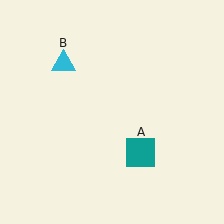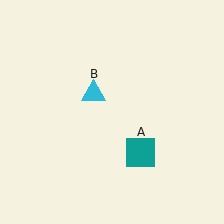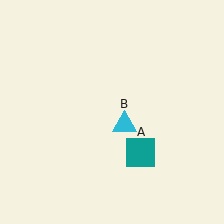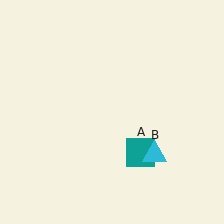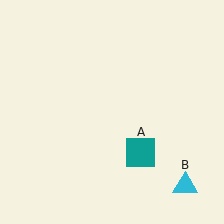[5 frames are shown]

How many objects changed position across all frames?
1 object changed position: cyan triangle (object B).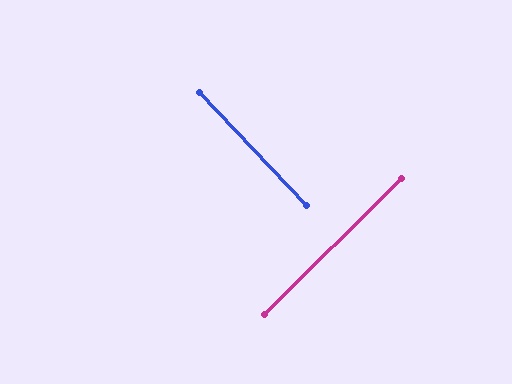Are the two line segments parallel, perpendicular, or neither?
Perpendicular — they meet at approximately 89°.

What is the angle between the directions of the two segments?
Approximately 89 degrees.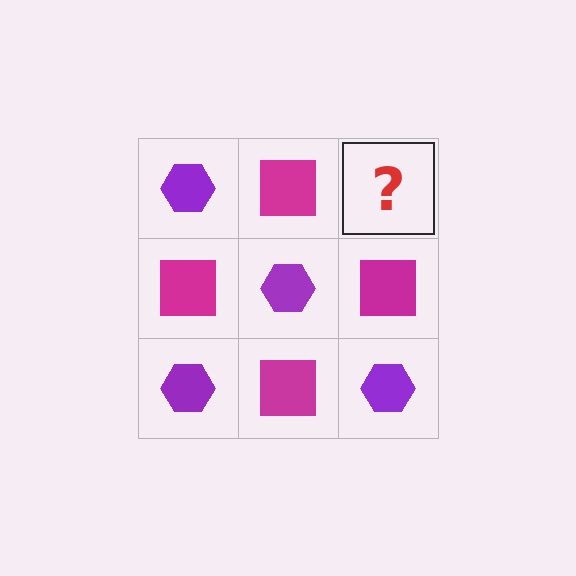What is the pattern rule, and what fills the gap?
The rule is that it alternates purple hexagon and magenta square in a checkerboard pattern. The gap should be filled with a purple hexagon.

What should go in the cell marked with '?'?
The missing cell should contain a purple hexagon.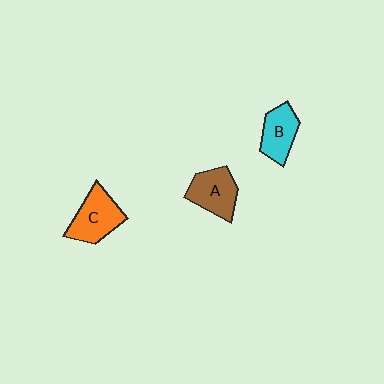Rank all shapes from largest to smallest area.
From largest to smallest: C (orange), A (brown), B (cyan).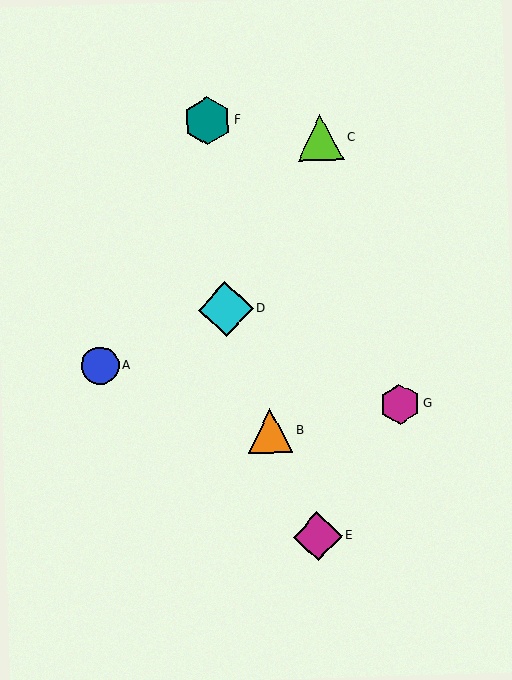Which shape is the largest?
The cyan diamond (labeled D) is the largest.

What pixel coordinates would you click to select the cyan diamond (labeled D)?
Click at (226, 309) to select the cyan diamond D.